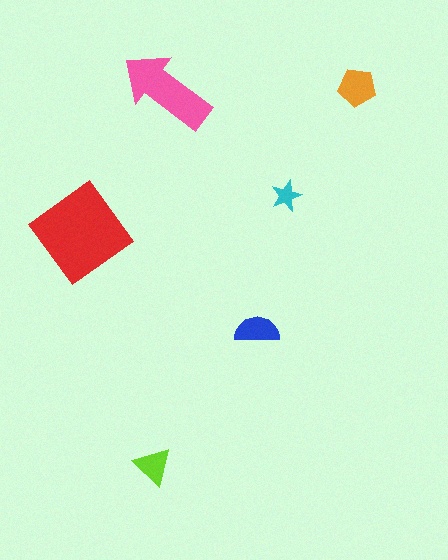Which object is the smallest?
The cyan star.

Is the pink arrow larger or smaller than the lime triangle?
Larger.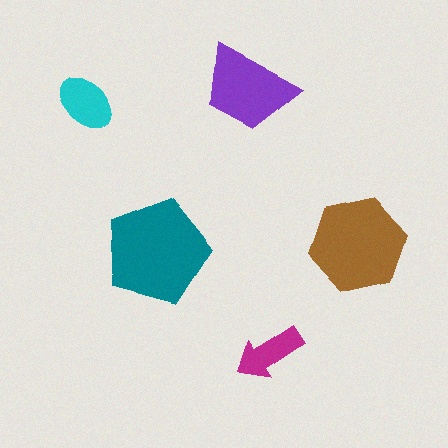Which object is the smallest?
The magenta arrow.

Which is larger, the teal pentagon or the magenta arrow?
The teal pentagon.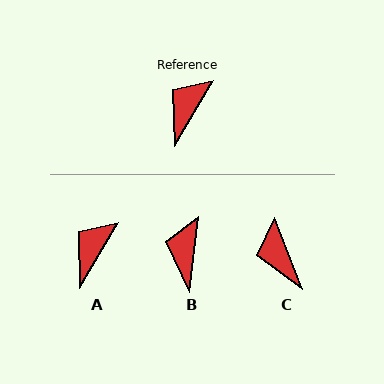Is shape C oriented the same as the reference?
No, it is off by about 52 degrees.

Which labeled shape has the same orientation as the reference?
A.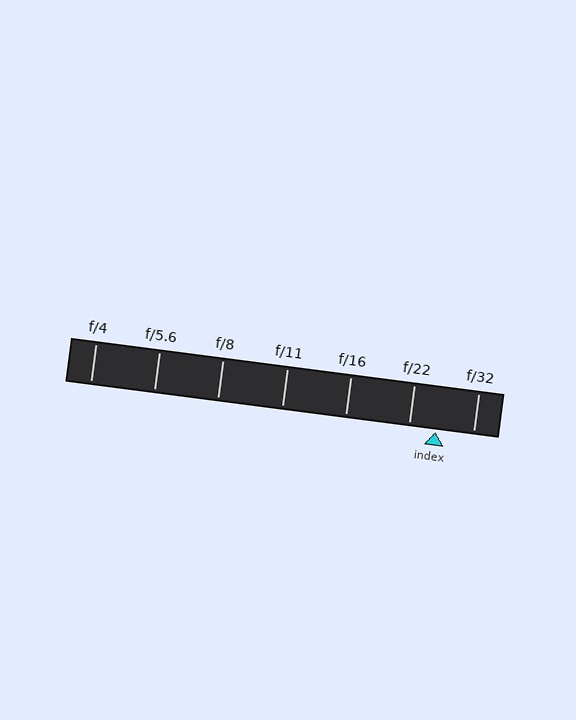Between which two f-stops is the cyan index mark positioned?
The index mark is between f/22 and f/32.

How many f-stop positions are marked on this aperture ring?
There are 7 f-stop positions marked.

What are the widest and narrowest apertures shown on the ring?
The widest aperture shown is f/4 and the narrowest is f/32.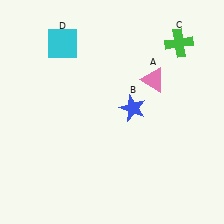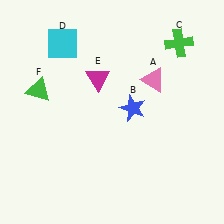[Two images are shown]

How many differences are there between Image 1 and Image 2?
There are 2 differences between the two images.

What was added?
A magenta triangle (E), a green triangle (F) were added in Image 2.